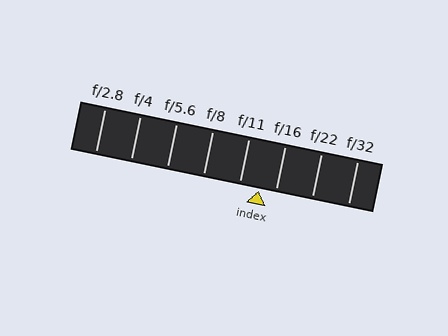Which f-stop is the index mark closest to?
The index mark is closest to f/16.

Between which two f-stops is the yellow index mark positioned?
The index mark is between f/11 and f/16.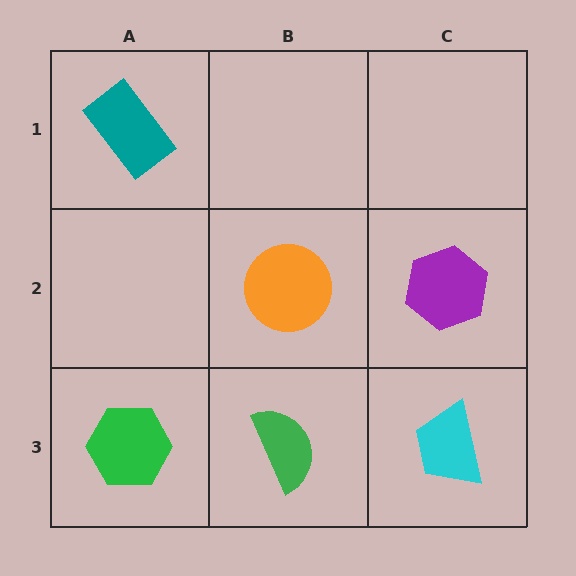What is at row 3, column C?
A cyan trapezoid.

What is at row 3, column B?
A green semicircle.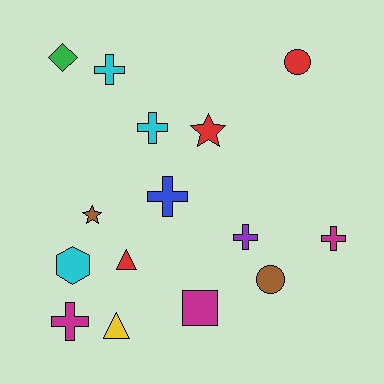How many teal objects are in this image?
There are no teal objects.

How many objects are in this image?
There are 15 objects.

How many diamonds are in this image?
There is 1 diamond.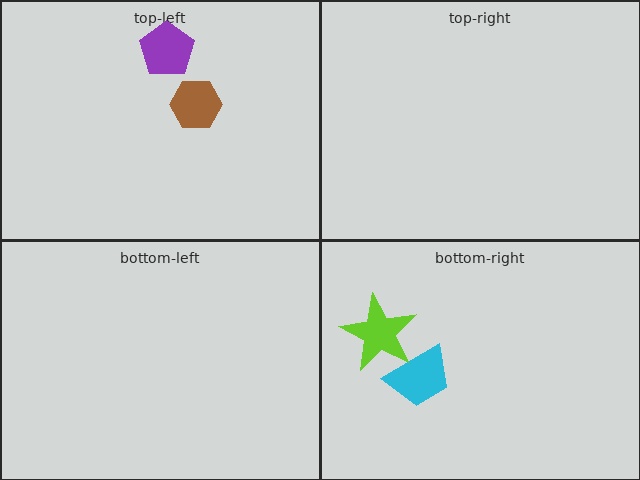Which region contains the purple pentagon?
The top-left region.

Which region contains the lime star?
The bottom-right region.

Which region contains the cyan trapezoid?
The bottom-right region.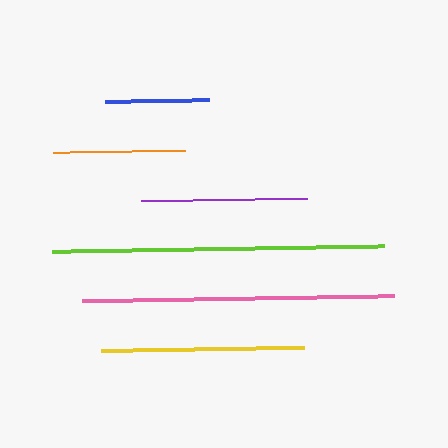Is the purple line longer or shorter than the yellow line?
The yellow line is longer than the purple line.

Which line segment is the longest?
The lime line is the longest at approximately 333 pixels.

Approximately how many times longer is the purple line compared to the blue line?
The purple line is approximately 1.6 times the length of the blue line.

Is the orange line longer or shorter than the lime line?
The lime line is longer than the orange line.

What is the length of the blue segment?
The blue segment is approximately 104 pixels long.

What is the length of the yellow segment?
The yellow segment is approximately 203 pixels long.